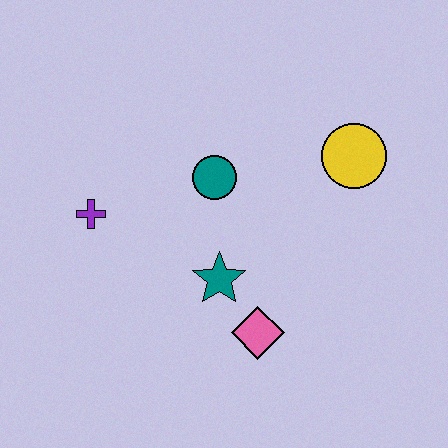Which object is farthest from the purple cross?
The yellow circle is farthest from the purple cross.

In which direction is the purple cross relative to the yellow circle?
The purple cross is to the left of the yellow circle.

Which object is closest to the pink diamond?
The teal star is closest to the pink diamond.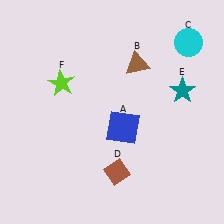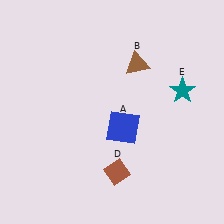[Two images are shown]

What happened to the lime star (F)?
The lime star (F) was removed in Image 2. It was in the top-left area of Image 1.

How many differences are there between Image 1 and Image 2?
There are 2 differences between the two images.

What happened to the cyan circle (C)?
The cyan circle (C) was removed in Image 2. It was in the top-right area of Image 1.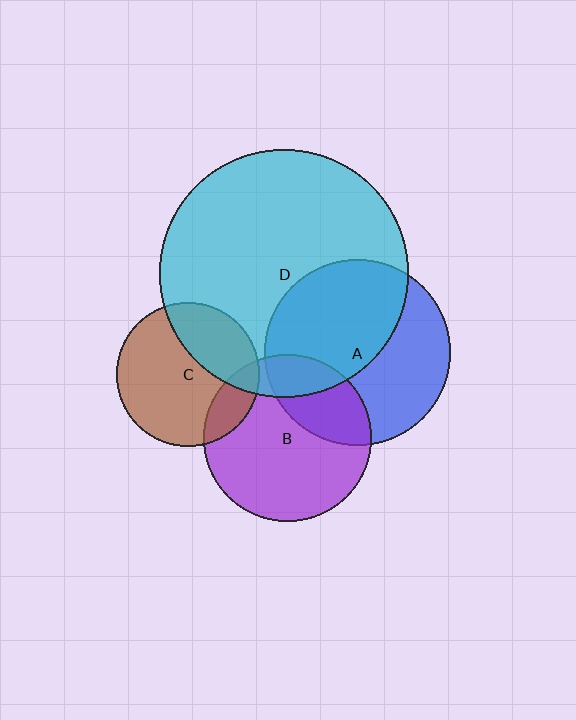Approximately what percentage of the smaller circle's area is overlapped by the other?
Approximately 55%.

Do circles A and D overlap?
Yes.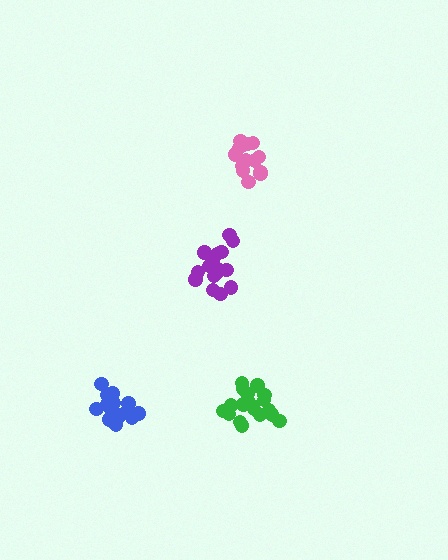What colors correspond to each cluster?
The clusters are colored: green, purple, pink, blue.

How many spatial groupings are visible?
There are 4 spatial groupings.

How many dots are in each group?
Group 1: 20 dots, Group 2: 18 dots, Group 3: 14 dots, Group 4: 16 dots (68 total).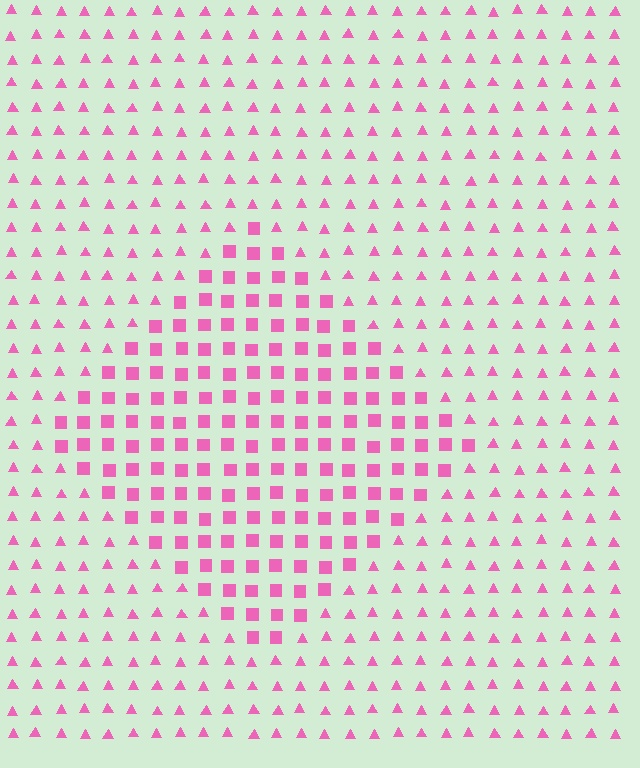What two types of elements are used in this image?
The image uses squares inside the diamond region and triangles outside it.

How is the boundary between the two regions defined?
The boundary is defined by a change in element shape: squares inside vs. triangles outside. All elements share the same color and spacing.